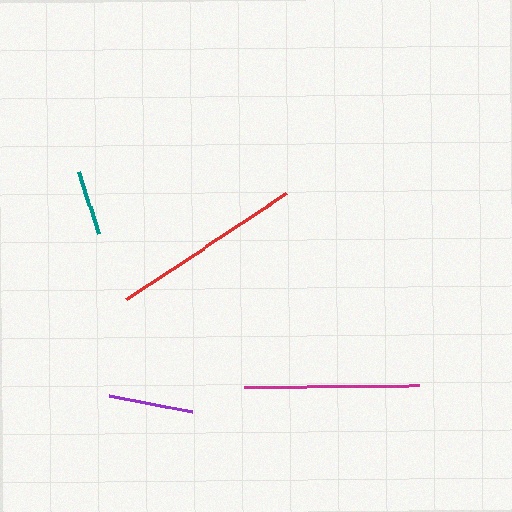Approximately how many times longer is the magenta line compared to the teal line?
The magenta line is approximately 2.7 times the length of the teal line.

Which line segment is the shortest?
The teal line is the shortest at approximately 65 pixels.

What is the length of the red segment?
The red segment is approximately 192 pixels long.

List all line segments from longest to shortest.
From longest to shortest: red, magenta, purple, teal.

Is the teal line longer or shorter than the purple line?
The purple line is longer than the teal line.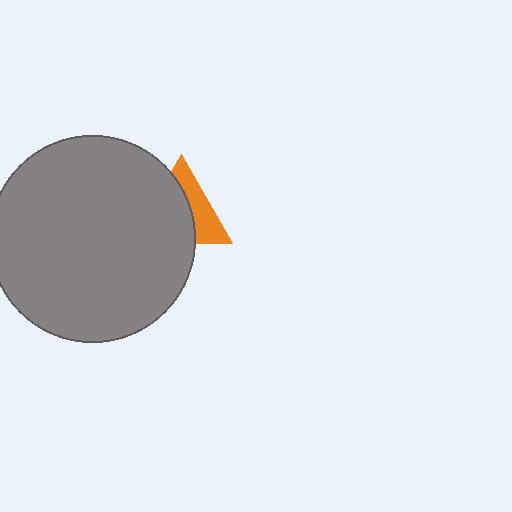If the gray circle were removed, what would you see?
You would see the complete orange triangle.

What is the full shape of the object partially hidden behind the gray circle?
The partially hidden object is an orange triangle.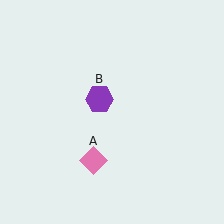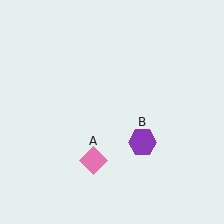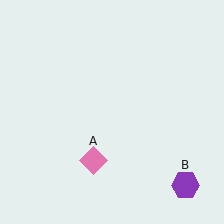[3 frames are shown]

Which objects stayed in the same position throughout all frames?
Pink diamond (object A) remained stationary.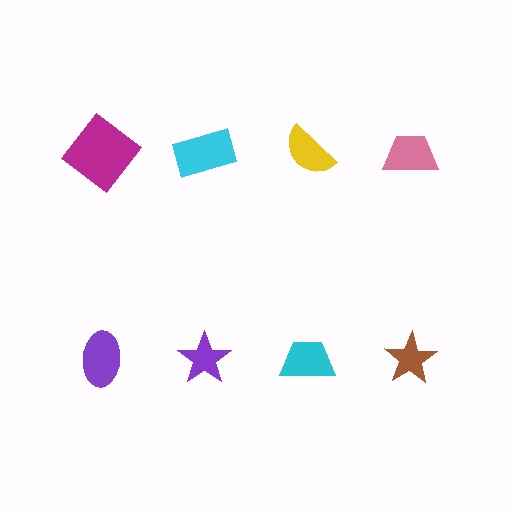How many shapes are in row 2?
4 shapes.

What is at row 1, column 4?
A pink trapezoid.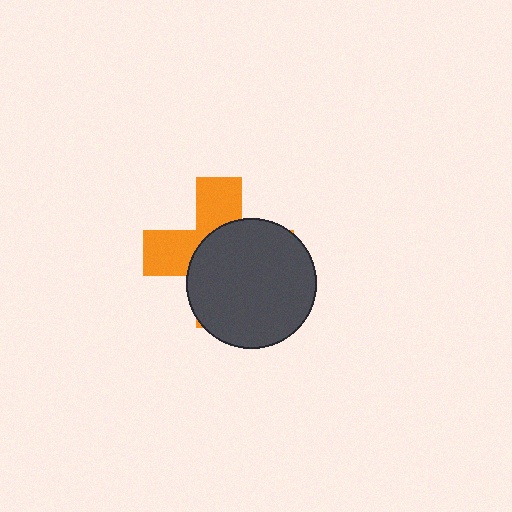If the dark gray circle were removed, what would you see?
You would see the complete orange cross.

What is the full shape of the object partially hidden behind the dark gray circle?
The partially hidden object is an orange cross.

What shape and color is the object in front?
The object in front is a dark gray circle.